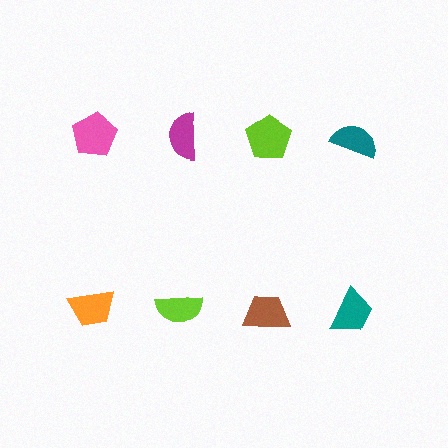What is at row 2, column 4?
A teal trapezoid.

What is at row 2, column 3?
A brown trapezoid.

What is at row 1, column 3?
A lime pentagon.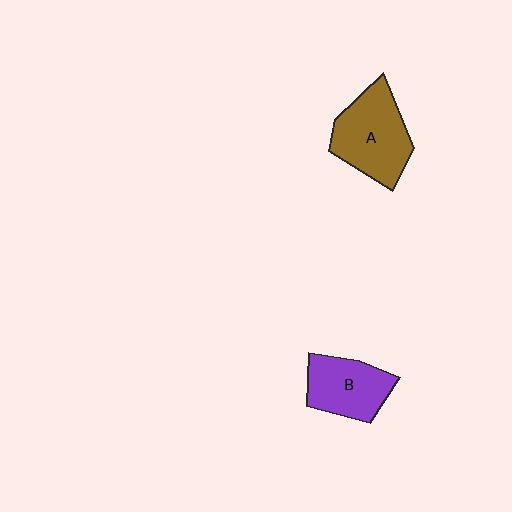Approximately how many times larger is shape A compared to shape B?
Approximately 1.3 times.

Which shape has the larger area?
Shape A (brown).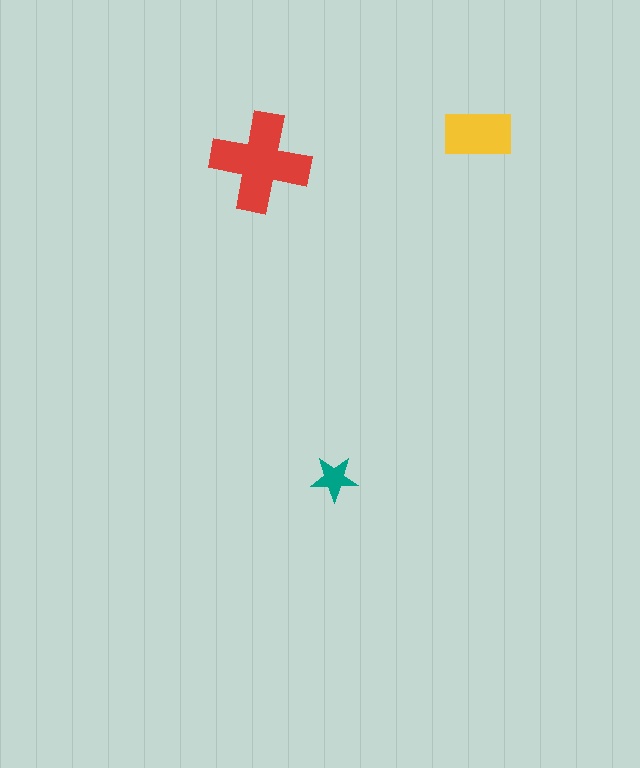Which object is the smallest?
The teal star.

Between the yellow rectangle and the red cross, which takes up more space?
The red cross.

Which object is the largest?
The red cross.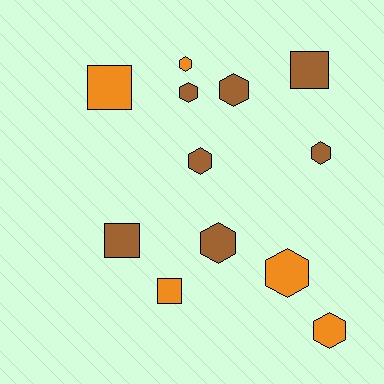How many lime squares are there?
There are no lime squares.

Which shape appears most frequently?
Hexagon, with 8 objects.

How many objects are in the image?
There are 12 objects.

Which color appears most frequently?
Brown, with 7 objects.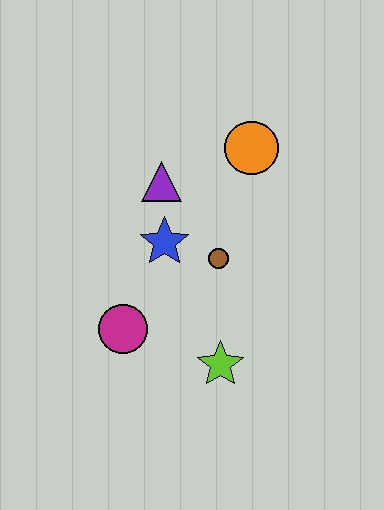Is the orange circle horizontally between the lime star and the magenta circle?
No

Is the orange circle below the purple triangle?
No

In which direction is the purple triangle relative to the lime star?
The purple triangle is above the lime star.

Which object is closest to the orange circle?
The purple triangle is closest to the orange circle.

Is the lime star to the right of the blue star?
Yes